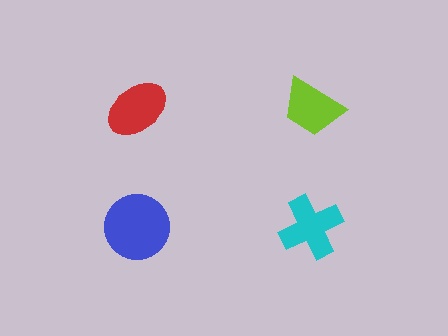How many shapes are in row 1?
2 shapes.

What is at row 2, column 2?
A cyan cross.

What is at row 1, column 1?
A red ellipse.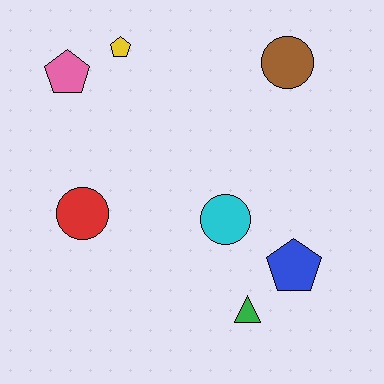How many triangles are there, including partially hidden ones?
There is 1 triangle.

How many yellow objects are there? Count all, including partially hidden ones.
There is 1 yellow object.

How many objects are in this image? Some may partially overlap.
There are 7 objects.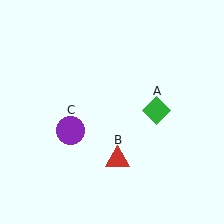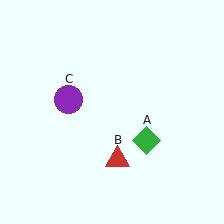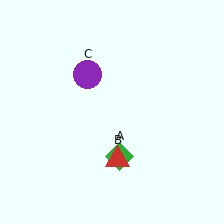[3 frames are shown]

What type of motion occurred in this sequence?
The green diamond (object A), purple circle (object C) rotated clockwise around the center of the scene.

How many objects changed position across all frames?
2 objects changed position: green diamond (object A), purple circle (object C).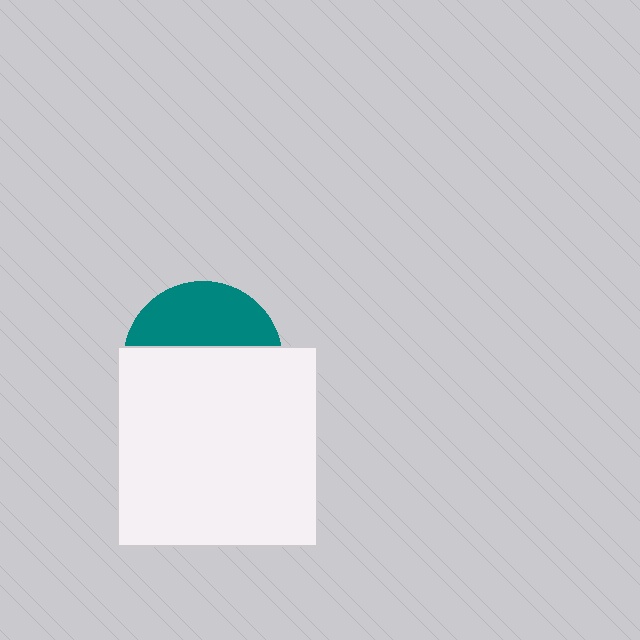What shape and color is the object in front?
The object in front is a white square.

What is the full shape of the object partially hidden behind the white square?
The partially hidden object is a teal circle.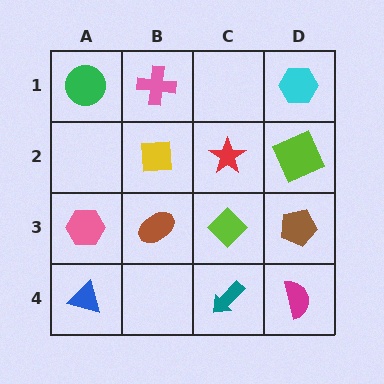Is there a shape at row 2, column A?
No, that cell is empty.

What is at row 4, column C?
A teal arrow.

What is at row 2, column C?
A red star.